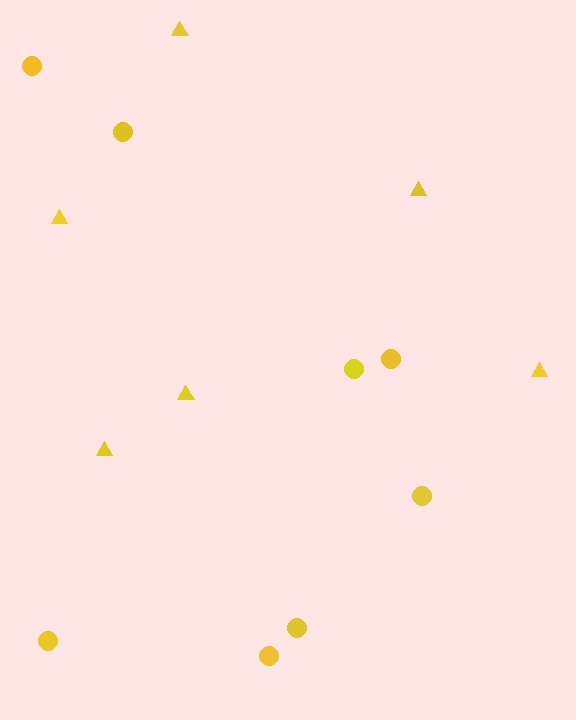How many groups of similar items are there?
There are 2 groups: one group of circles (8) and one group of triangles (6).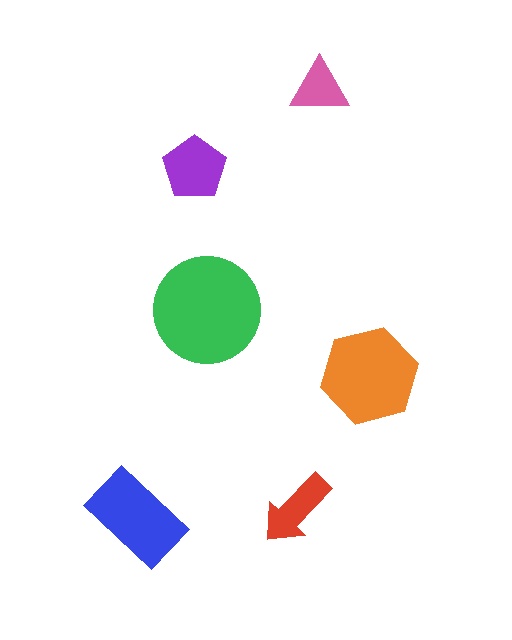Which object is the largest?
The green circle.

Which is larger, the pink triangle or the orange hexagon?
The orange hexagon.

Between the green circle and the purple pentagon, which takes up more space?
The green circle.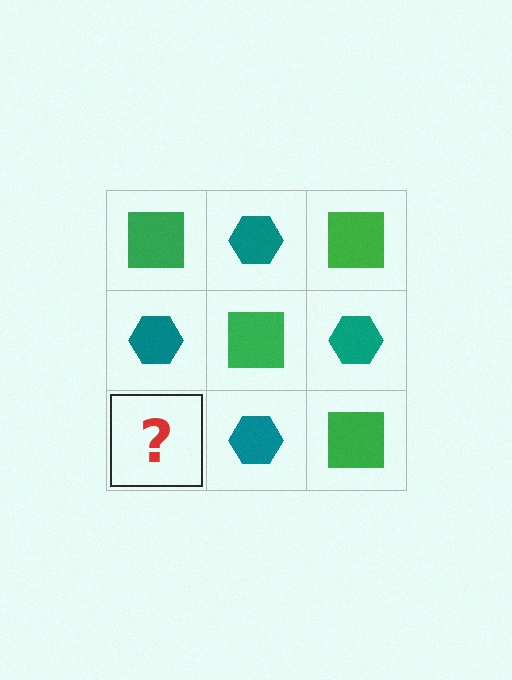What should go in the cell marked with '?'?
The missing cell should contain a green square.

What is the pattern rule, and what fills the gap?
The rule is that it alternates green square and teal hexagon in a checkerboard pattern. The gap should be filled with a green square.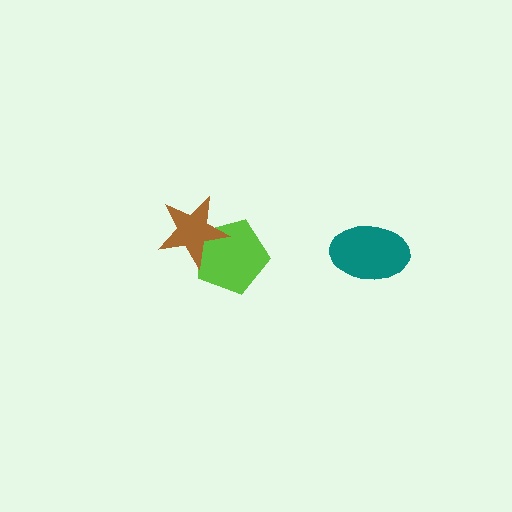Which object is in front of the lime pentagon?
The brown star is in front of the lime pentagon.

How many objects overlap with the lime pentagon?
1 object overlaps with the lime pentagon.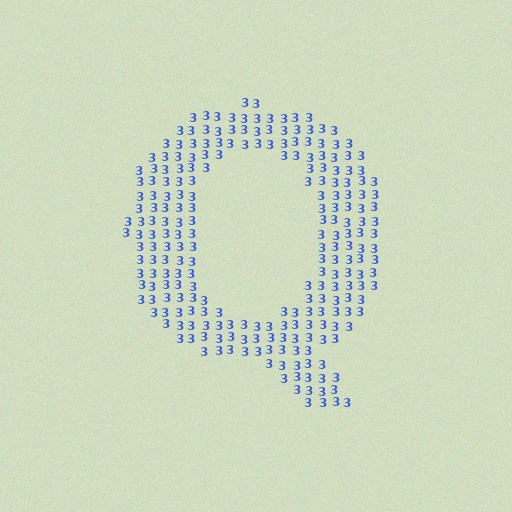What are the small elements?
The small elements are digit 3's.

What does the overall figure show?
The overall figure shows the letter Q.